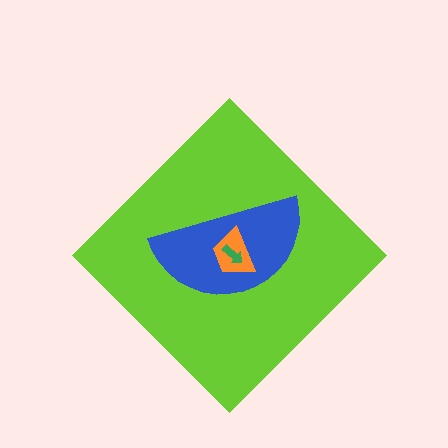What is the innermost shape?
The green arrow.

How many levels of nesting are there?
4.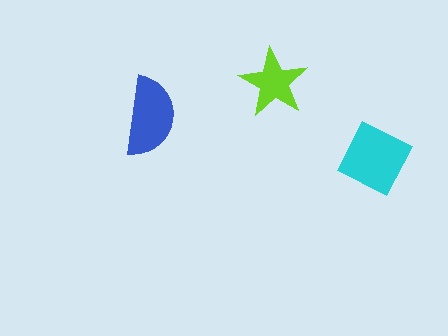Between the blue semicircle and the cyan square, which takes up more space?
The cyan square.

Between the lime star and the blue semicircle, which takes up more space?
The blue semicircle.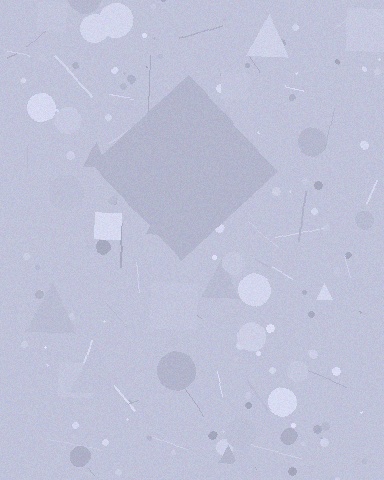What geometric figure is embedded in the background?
A diamond is embedded in the background.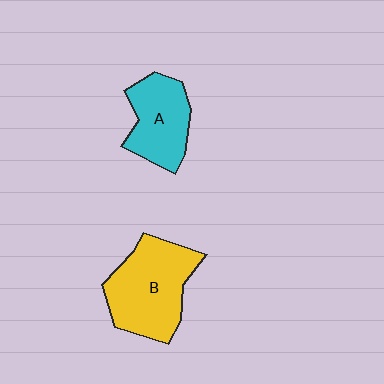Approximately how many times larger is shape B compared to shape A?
Approximately 1.4 times.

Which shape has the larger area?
Shape B (yellow).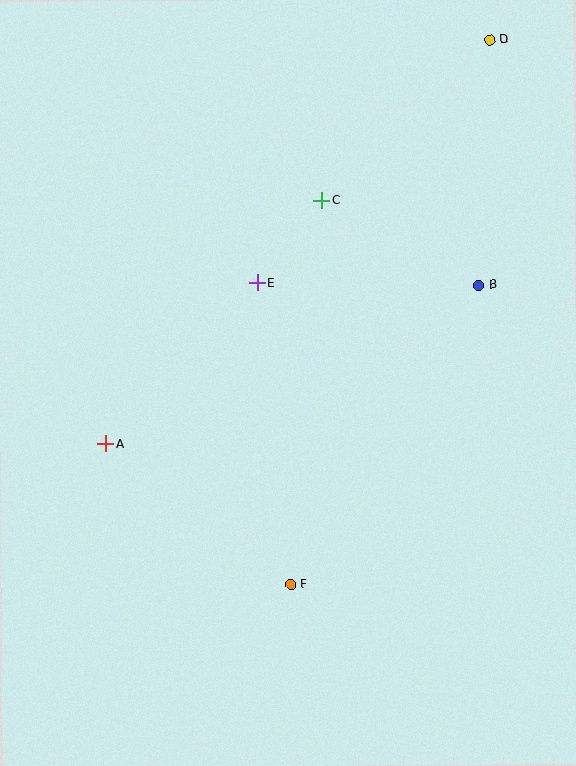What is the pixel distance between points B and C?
The distance between B and C is 179 pixels.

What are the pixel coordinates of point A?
Point A is at (106, 444).